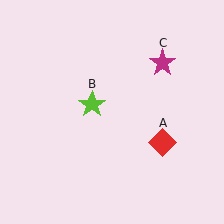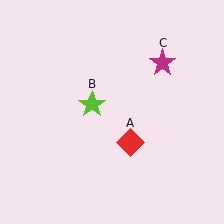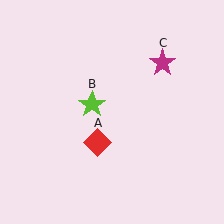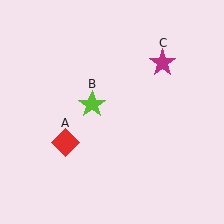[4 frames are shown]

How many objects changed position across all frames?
1 object changed position: red diamond (object A).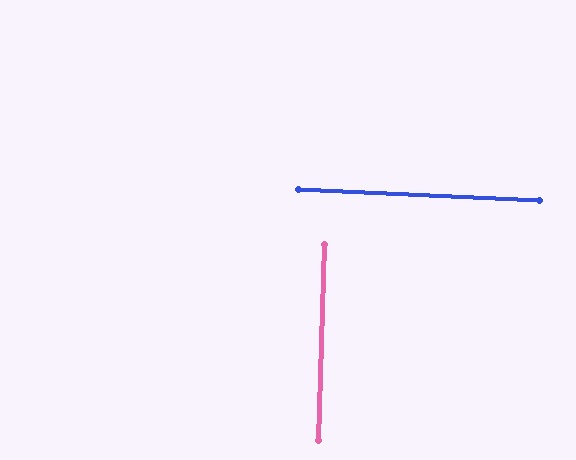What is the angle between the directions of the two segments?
Approximately 89 degrees.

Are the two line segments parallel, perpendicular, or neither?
Perpendicular — they meet at approximately 89°.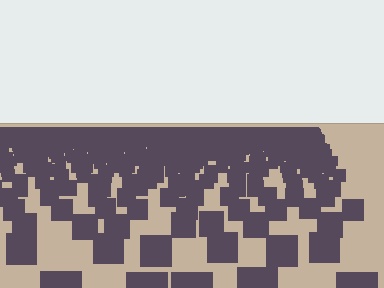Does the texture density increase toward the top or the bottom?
Density increases toward the top.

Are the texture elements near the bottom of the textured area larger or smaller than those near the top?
Larger. Near the bottom, elements are closer to the viewer and appear at a bigger on-screen size.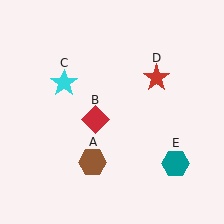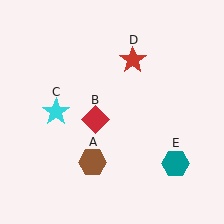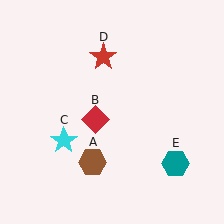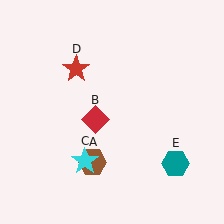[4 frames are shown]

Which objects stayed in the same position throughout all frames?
Brown hexagon (object A) and red diamond (object B) and teal hexagon (object E) remained stationary.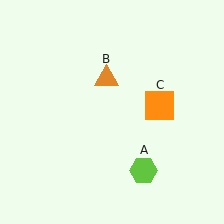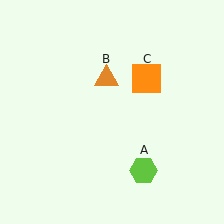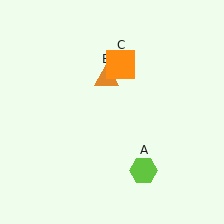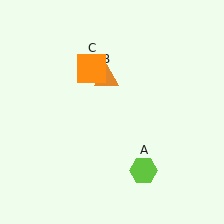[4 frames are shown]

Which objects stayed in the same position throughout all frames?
Lime hexagon (object A) and orange triangle (object B) remained stationary.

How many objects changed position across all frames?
1 object changed position: orange square (object C).